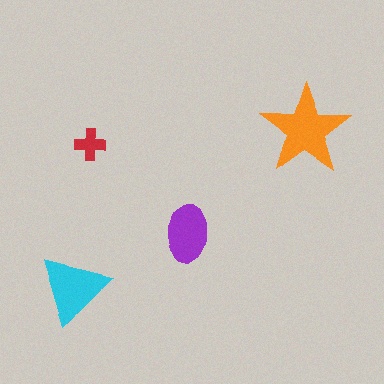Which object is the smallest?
The red cross.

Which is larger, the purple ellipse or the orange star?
The orange star.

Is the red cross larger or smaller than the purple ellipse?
Smaller.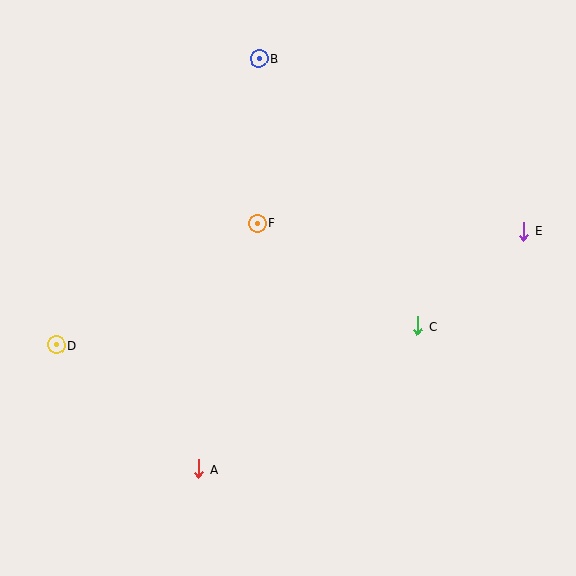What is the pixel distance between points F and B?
The distance between F and B is 165 pixels.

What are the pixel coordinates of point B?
Point B is at (259, 59).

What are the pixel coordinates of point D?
Point D is at (56, 345).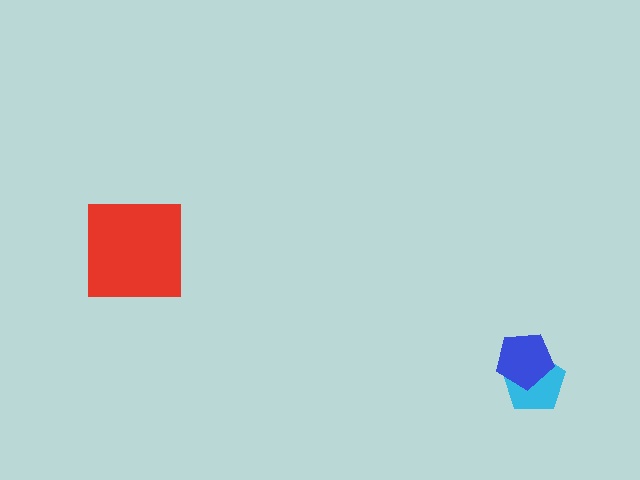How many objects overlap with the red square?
0 objects overlap with the red square.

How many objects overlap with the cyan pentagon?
1 object overlaps with the cyan pentagon.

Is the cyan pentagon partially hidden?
Yes, it is partially covered by another shape.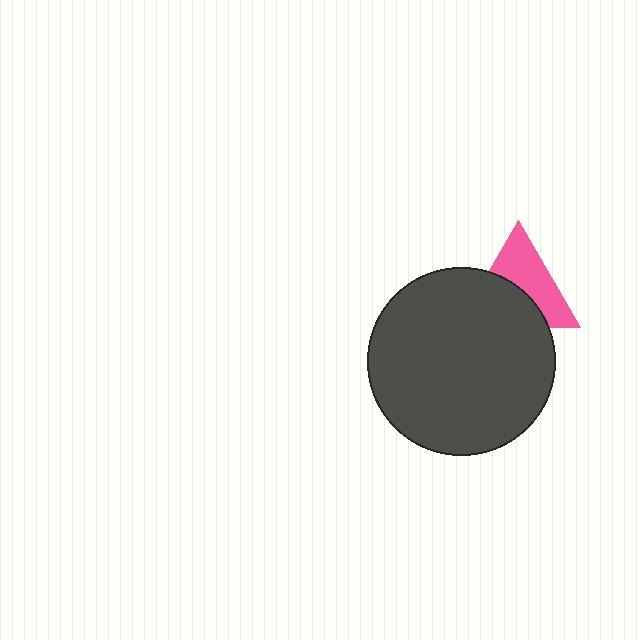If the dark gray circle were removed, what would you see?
You would see the complete pink triangle.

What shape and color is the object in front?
The object in front is a dark gray circle.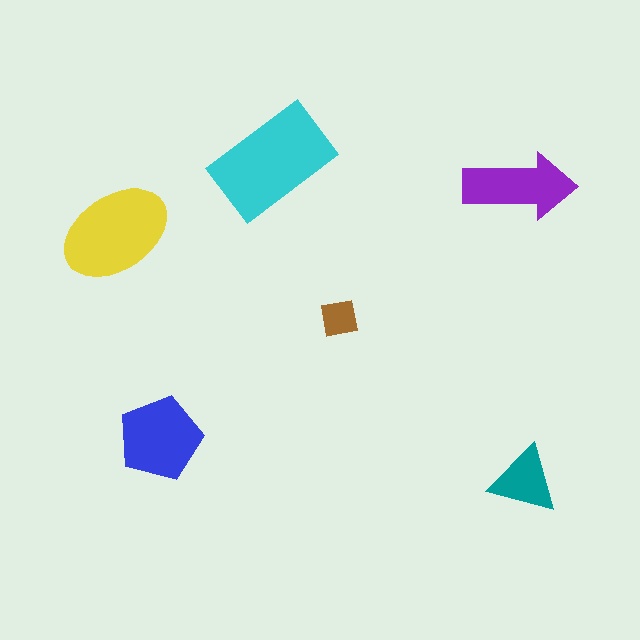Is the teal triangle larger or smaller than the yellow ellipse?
Smaller.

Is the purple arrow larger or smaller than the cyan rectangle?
Smaller.